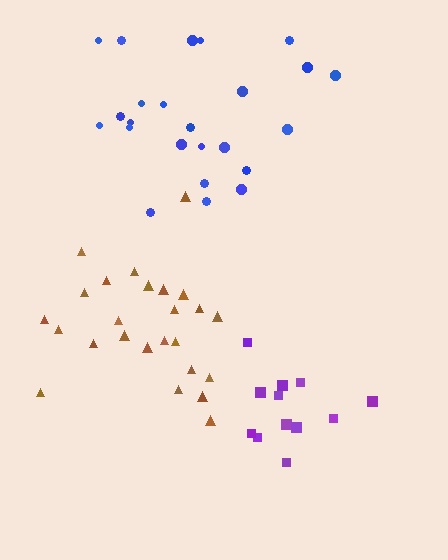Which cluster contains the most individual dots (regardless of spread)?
Brown (25).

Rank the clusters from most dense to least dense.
brown, purple, blue.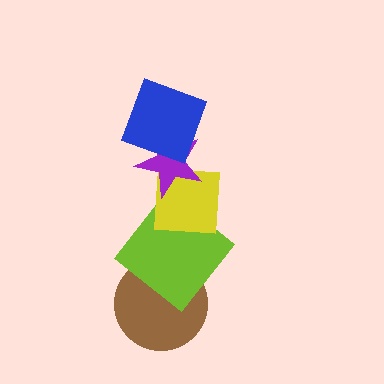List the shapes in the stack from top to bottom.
From top to bottom: the blue square, the purple star, the yellow square, the lime diamond, the brown circle.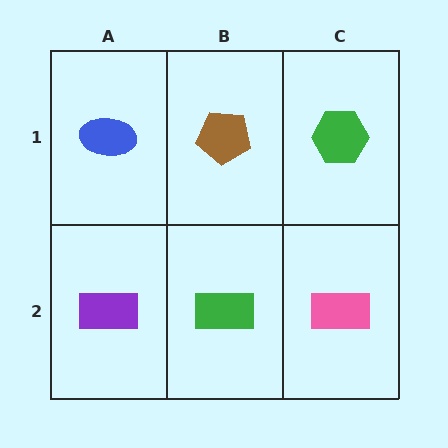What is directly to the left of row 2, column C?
A green rectangle.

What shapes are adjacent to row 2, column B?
A brown pentagon (row 1, column B), a purple rectangle (row 2, column A), a pink rectangle (row 2, column C).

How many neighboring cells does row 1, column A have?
2.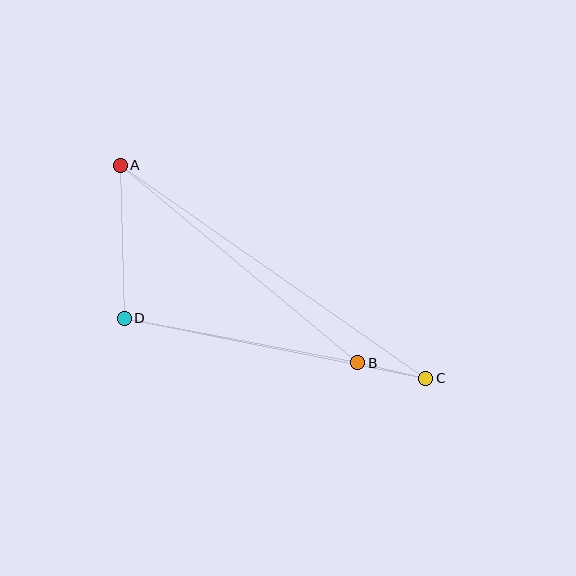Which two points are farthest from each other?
Points A and C are farthest from each other.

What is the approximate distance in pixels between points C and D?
The distance between C and D is approximately 307 pixels.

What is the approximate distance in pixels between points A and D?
The distance between A and D is approximately 153 pixels.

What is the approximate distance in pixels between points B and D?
The distance between B and D is approximately 238 pixels.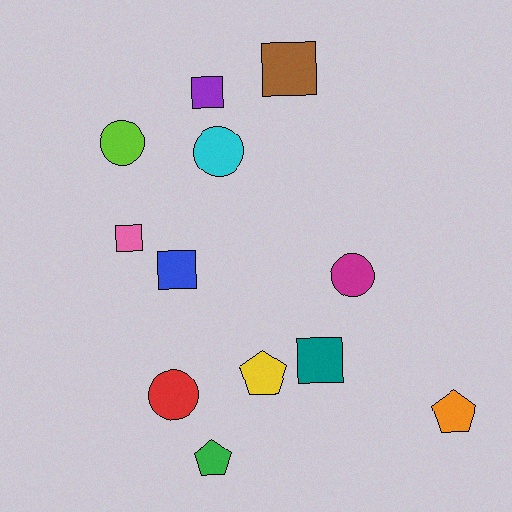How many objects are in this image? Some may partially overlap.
There are 12 objects.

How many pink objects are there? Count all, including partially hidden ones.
There is 1 pink object.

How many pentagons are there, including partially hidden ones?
There are 3 pentagons.